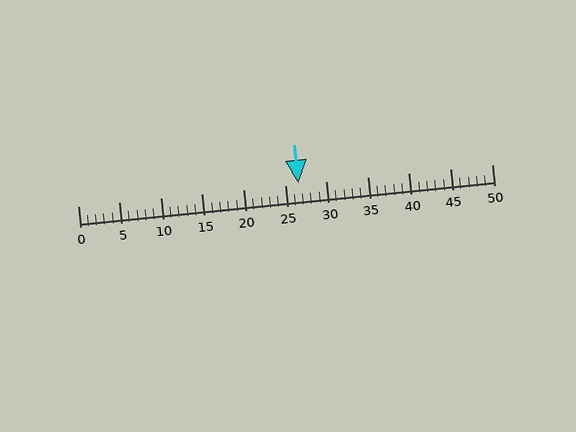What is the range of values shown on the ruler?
The ruler shows values from 0 to 50.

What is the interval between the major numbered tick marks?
The major tick marks are spaced 5 units apart.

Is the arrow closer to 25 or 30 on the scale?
The arrow is closer to 25.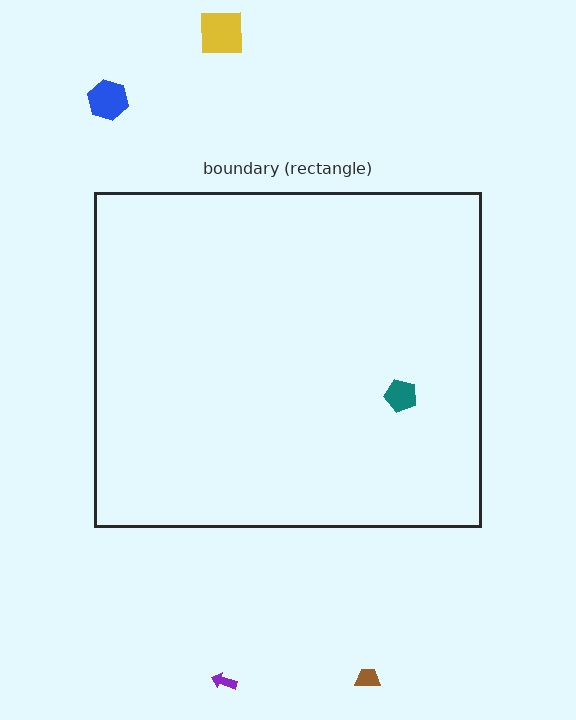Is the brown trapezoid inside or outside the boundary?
Outside.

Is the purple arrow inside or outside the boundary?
Outside.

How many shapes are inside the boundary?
1 inside, 4 outside.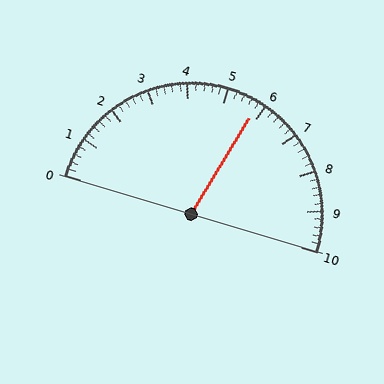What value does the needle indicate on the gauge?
The needle indicates approximately 5.8.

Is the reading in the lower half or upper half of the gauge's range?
The reading is in the upper half of the range (0 to 10).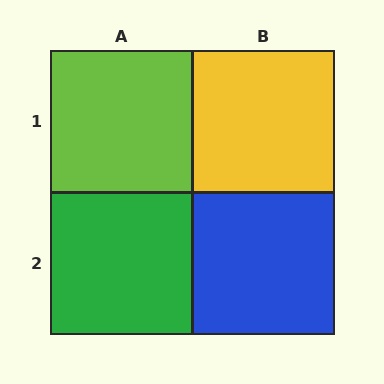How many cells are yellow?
1 cell is yellow.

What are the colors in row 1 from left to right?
Lime, yellow.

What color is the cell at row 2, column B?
Blue.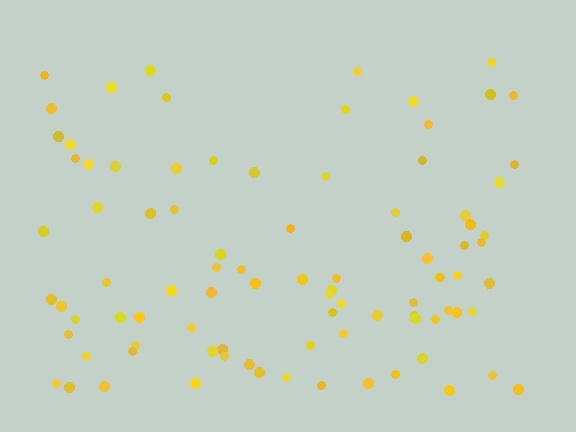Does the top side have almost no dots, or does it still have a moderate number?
Still a moderate number, just noticeably fewer than the bottom.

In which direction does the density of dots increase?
From top to bottom, with the bottom side densest.